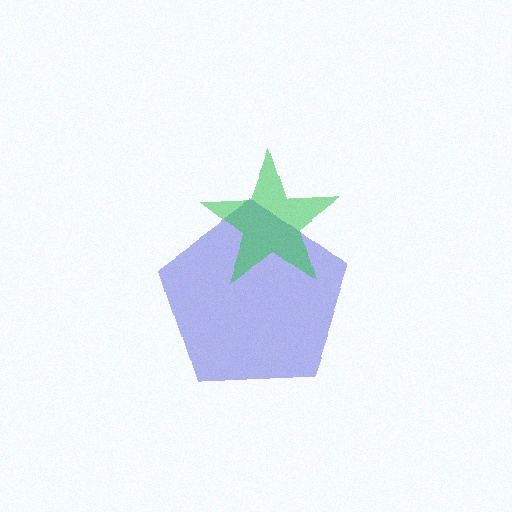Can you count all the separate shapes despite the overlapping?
Yes, there are 2 separate shapes.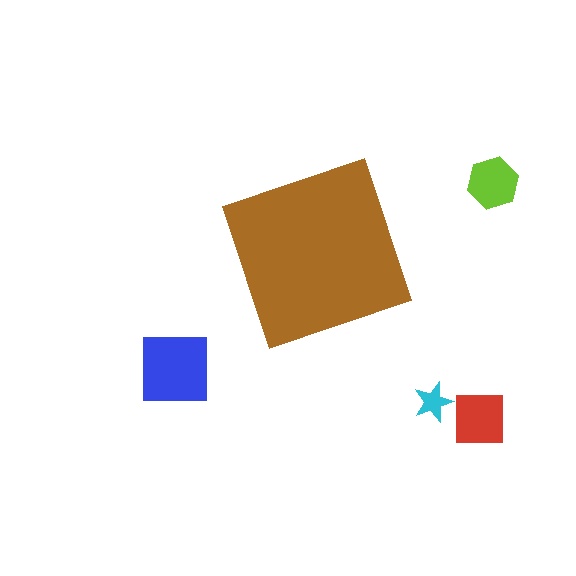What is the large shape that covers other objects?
A brown diamond.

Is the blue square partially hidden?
No, the blue square is fully visible.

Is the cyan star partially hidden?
No, the cyan star is fully visible.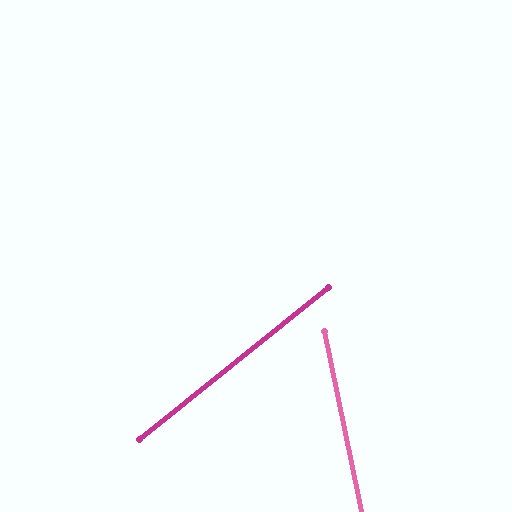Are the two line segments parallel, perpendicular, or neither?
Neither parallel nor perpendicular — they differ by about 63°.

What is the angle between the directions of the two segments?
Approximately 63 degrees.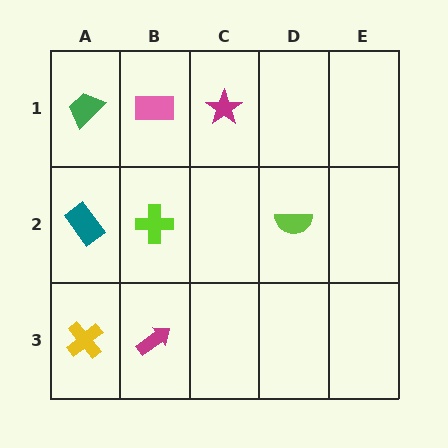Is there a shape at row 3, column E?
No, that cell is empty.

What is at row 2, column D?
A lime semicircle.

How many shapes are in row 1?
3 shapes.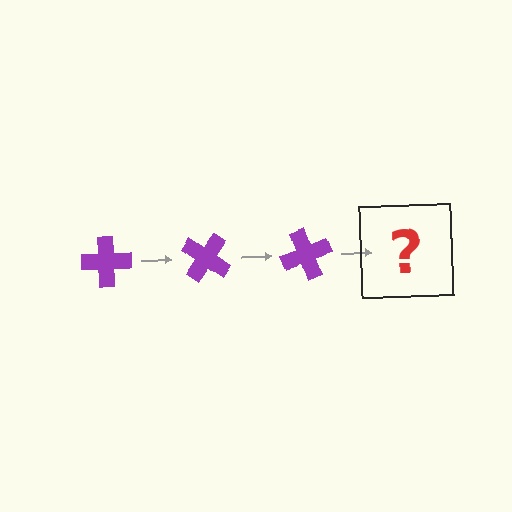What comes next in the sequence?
The next element should be a purple cross rotated 105 degrees.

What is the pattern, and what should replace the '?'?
The pattern is that the cross rotates 35 degrees each step. The '?' should be a purple cross rotated 105 degrees.